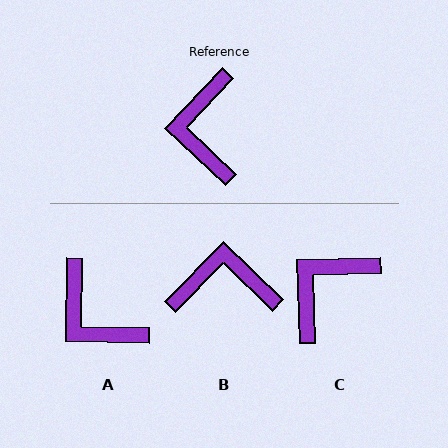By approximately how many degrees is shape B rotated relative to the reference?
Approximately 91 degrees clockwise.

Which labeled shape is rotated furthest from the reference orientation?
B, about 91 degrees away.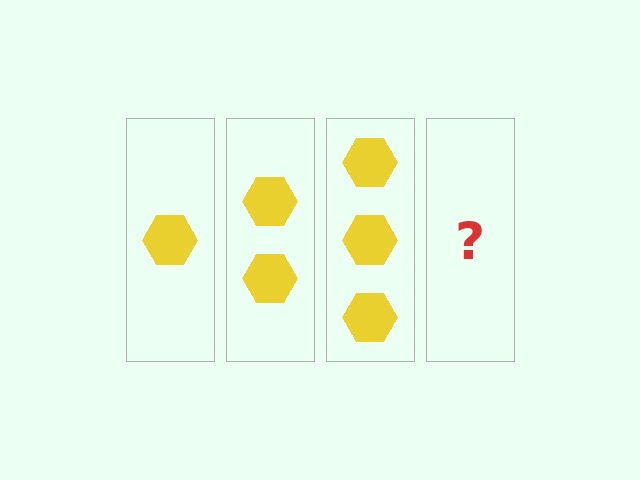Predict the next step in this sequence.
The next step is 4 hexagons.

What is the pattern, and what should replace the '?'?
The pattern is that each step adds one more hexagon. The '?' should be 4 hexagons.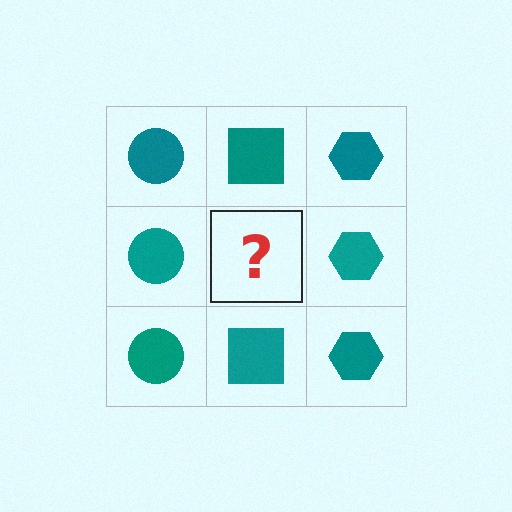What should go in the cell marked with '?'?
The missing cell should contain a teal square.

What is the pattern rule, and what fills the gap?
The rule is that each column has a consistent shape. The gap should be filled with a teal square.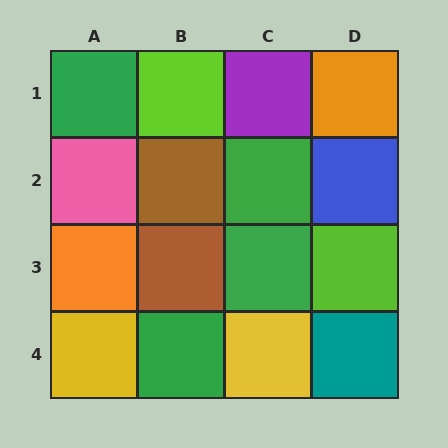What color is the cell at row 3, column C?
Green.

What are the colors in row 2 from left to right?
Pink, brown, green, blue.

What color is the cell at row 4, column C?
Yellow.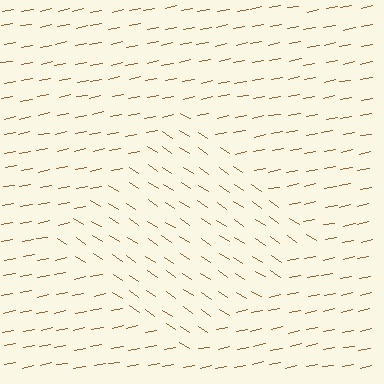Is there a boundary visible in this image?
Yes, there is a texture boundary formed by a change in line orientation.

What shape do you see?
I see a diamond.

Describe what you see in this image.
The image is filled with small brown line segments. A diamond region in the image has lines oriented differently from the surrounding lines, creating a visible texture boundary.